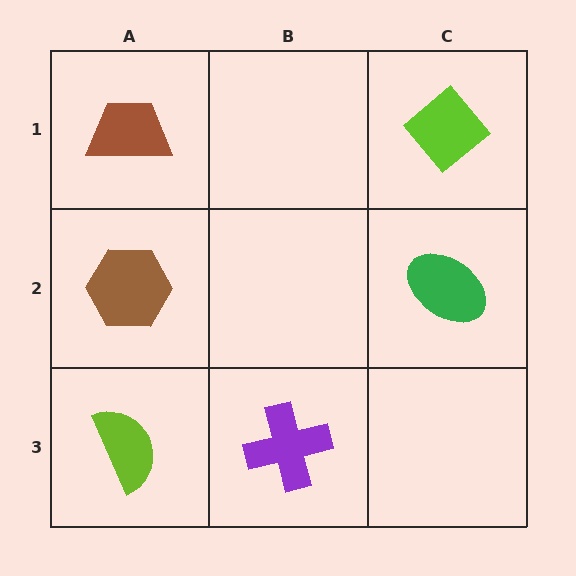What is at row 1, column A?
A brown trapezoid.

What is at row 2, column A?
A brown hexagon.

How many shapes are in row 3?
2 shapes.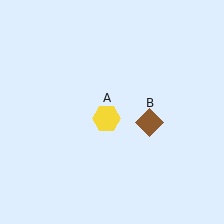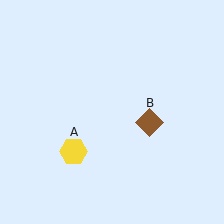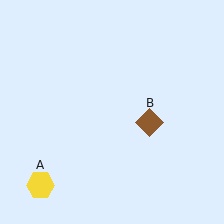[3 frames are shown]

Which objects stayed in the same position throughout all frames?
Brown diamond (object B) remained stationary.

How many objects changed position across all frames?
1 object changed position: yellow hexagon (object A).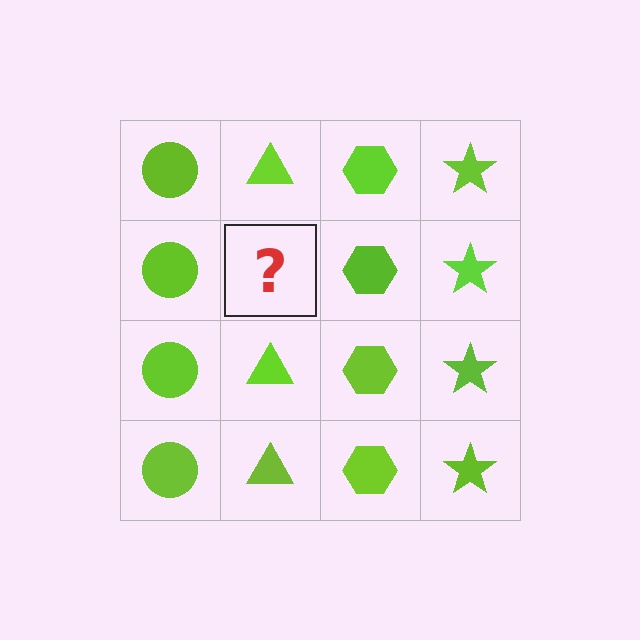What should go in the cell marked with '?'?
The missing cell should contain a lime triangle.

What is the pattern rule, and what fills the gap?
The rule is that each column has a consistent shape. The gap should be filled with a lime triangle.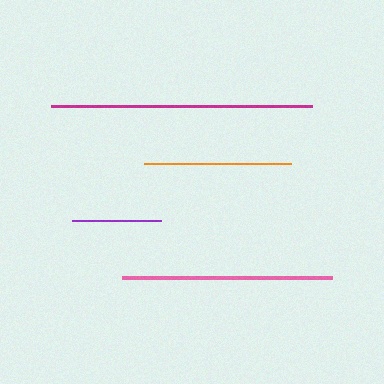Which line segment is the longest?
The magenta line is the longest at approximately 261 pixels.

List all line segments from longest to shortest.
From longest to shortest: magenta, pink, orange, purple.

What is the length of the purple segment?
The purple segment is approximately 89 pixels long.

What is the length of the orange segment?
The orange segment is approximately 148 pixels long.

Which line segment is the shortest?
The purple line is the shortest at approximately 89 pixels.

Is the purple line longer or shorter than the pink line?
The pink line is longer than the purple line.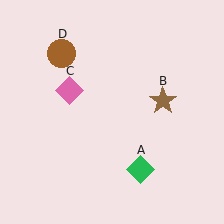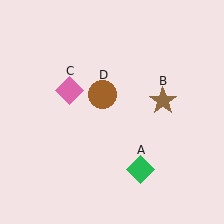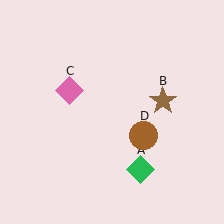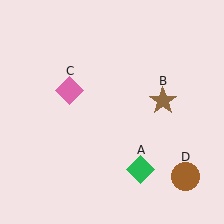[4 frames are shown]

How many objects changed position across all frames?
1 object changed position: brown circle (object D).